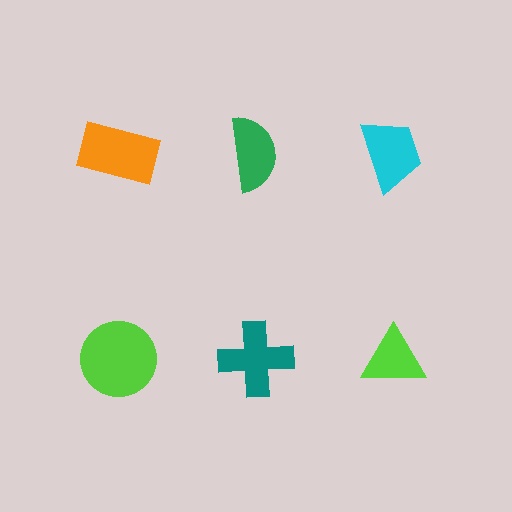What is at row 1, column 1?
An orange rectangle.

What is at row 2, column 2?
A teal cross.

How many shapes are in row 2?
3 shapes.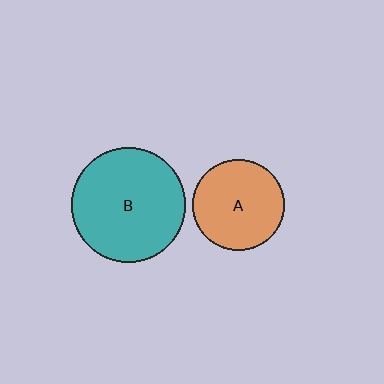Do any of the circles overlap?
No, none of the circles overlap.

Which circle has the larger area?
Circle B (teal).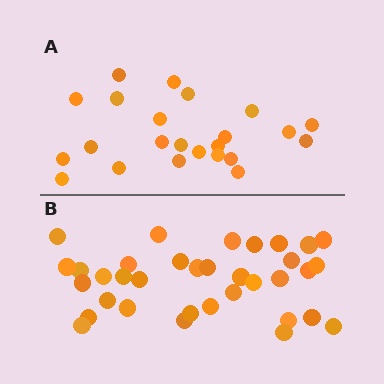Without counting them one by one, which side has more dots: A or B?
Region B (the bottom region) has more dots.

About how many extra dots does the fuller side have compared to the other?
Region B has roughly 12 or so more dots than region A.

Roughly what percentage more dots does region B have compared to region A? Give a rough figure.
About 50% more.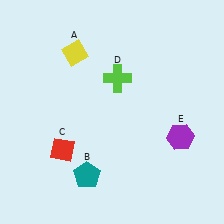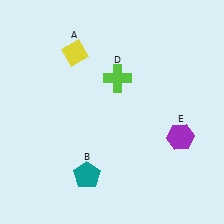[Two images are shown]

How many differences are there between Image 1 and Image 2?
There is 1 difference between the two images.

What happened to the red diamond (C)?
The red diamond (C) was removed in Image 2. It was in the bottom-left area of Image 1.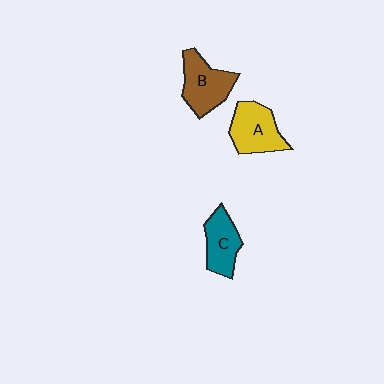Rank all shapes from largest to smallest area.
From largest to smallest: B (brown), A (yellow), C (teal).